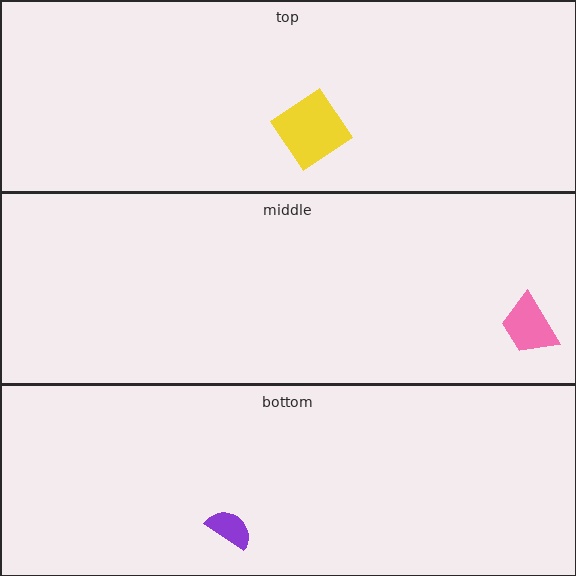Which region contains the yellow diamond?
The top region.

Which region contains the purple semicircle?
The bottom region.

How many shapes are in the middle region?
1.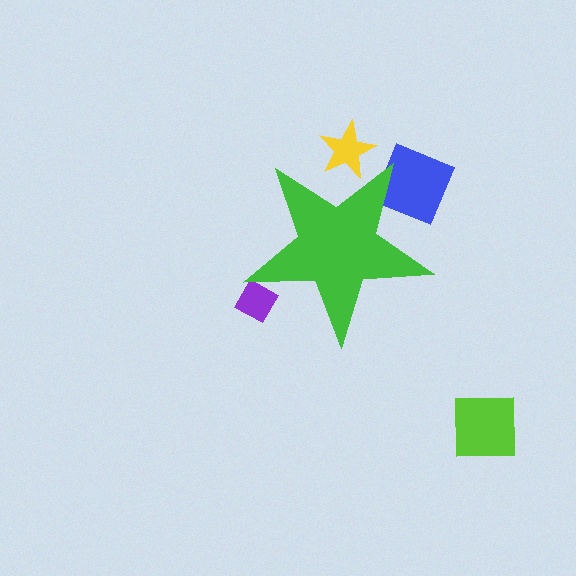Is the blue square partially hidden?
Yes, the blue square is partially hidden behind the green star.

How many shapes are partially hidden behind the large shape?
3 shapes are partially hidden.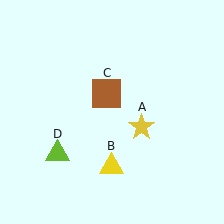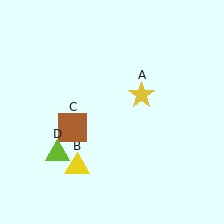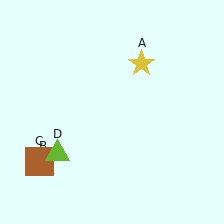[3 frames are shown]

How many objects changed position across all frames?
3 objects changed position: yellow star (object A), yellow triangle (object B), brown square (object C).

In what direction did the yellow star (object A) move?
The yellow star (object A) moved up.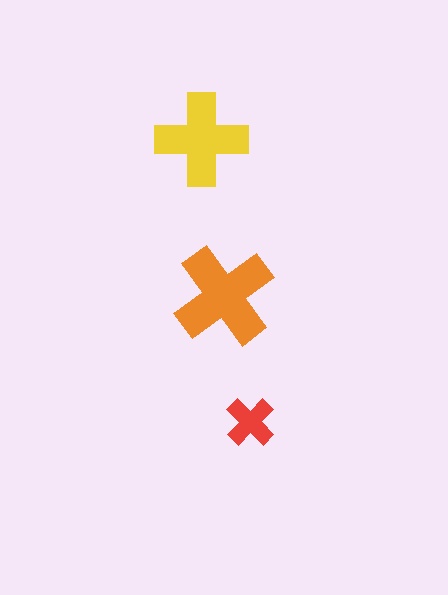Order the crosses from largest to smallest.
the orange one, the yellow one, the red one.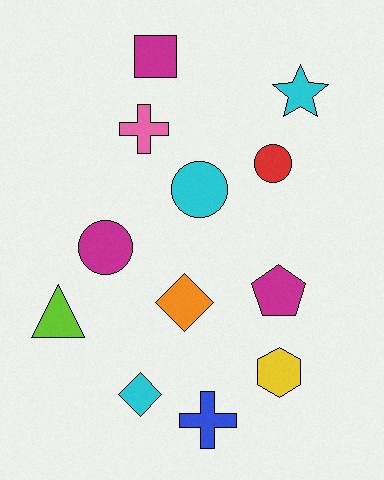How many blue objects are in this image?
There is 1 blue object.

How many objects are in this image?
There are 12 objects.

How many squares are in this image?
There is 1 square.